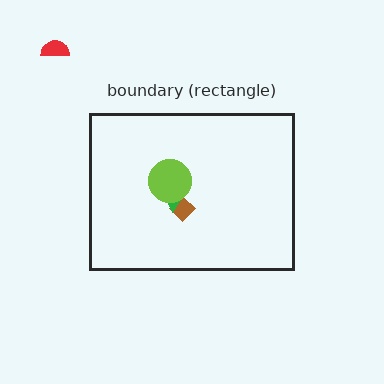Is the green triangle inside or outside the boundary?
Inside.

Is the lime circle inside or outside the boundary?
Inside.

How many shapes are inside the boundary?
3 inside, 1 outside.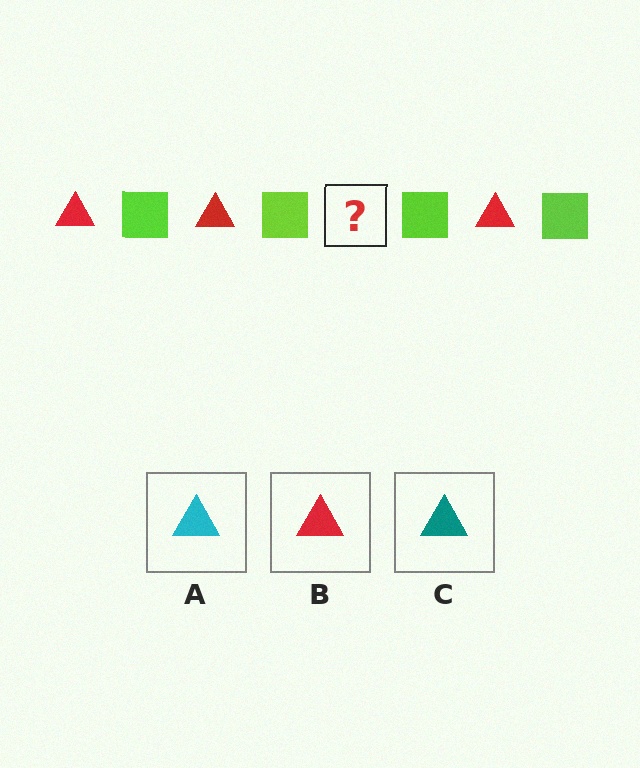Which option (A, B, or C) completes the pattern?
B.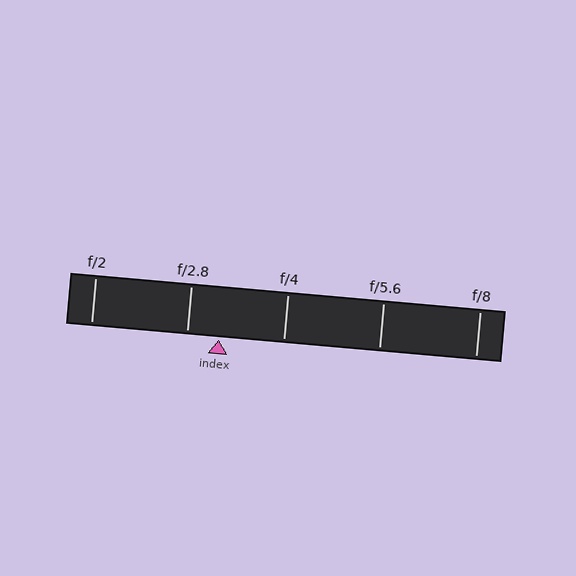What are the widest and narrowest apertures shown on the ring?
The widest aperture shown is f/2 and the narrowest is f/8.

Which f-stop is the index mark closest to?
The index mark is closest to f/2.8.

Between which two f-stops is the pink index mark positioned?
The index mark is between f/2.8 and f/4.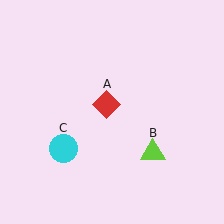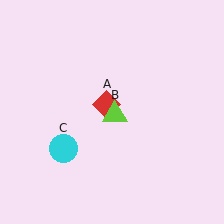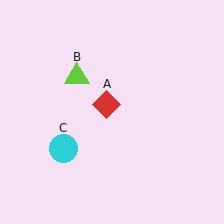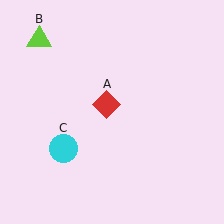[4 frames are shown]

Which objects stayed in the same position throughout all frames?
Red diamond (object A) and cyan circle (object C) remained stationary.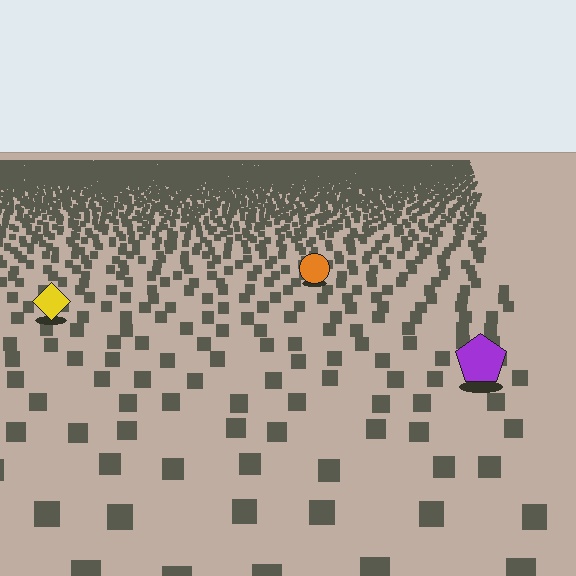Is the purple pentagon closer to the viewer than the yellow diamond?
Yes. The purple pentagon is closer — you can tell from the texture gradient: the ground texture is coarser near it.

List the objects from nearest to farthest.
From nearest to farthest: the purple pentagon, the yellow diamond, the orange circle.